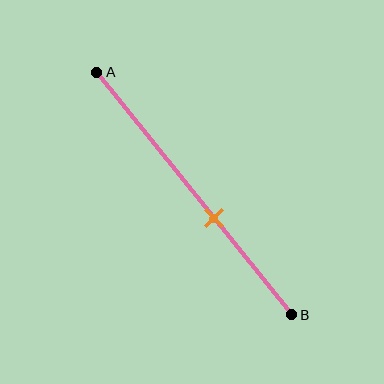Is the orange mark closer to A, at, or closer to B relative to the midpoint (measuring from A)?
The orange mark is closer to point B than the midpoint of segment AB.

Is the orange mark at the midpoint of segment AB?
No, the mark is at about 60% from A, not at the 50% midpoint.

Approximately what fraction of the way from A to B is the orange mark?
The orange mark is approximately 60% of the way from A to B.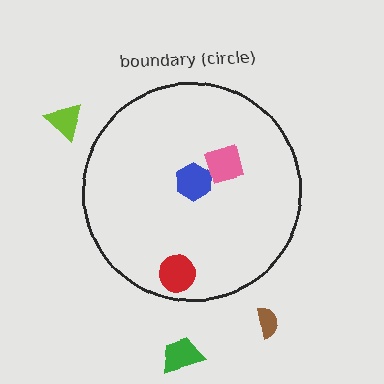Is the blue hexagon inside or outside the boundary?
Inside.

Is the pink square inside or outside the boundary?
Inside.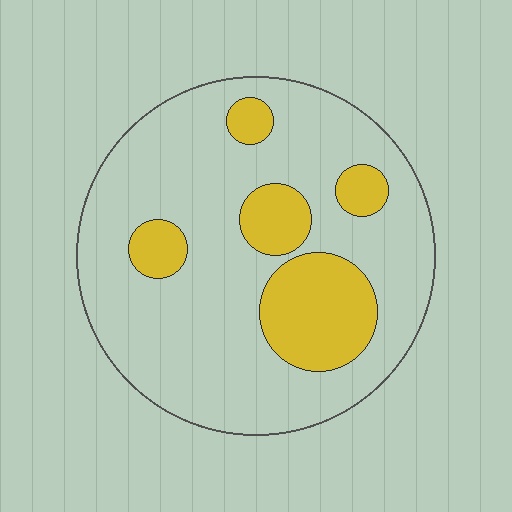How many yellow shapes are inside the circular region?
5.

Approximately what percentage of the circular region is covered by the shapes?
Approximately 20%.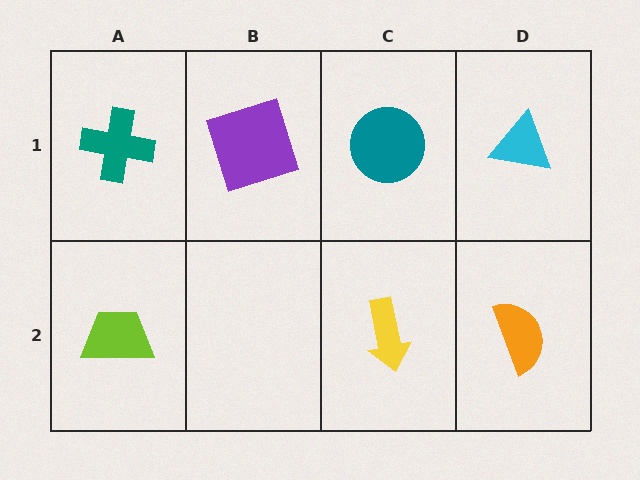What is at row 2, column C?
A yellow arrow.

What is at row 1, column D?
A cyan triangle.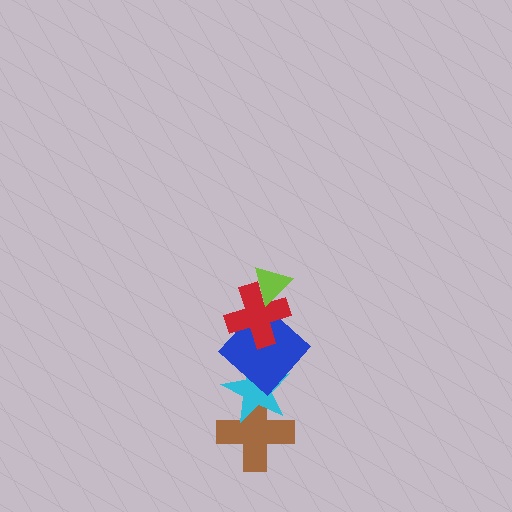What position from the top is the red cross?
The red cross is 2nd from the top.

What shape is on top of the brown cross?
The cyan star is on top of the brown cross.